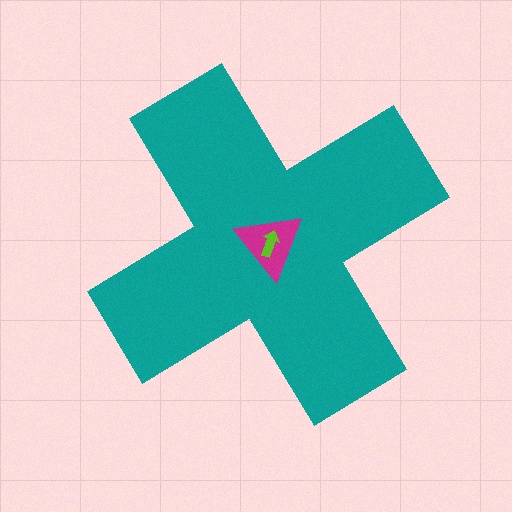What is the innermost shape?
The lime arrow.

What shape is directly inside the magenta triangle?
The lime arrow.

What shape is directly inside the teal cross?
The magenta triangle.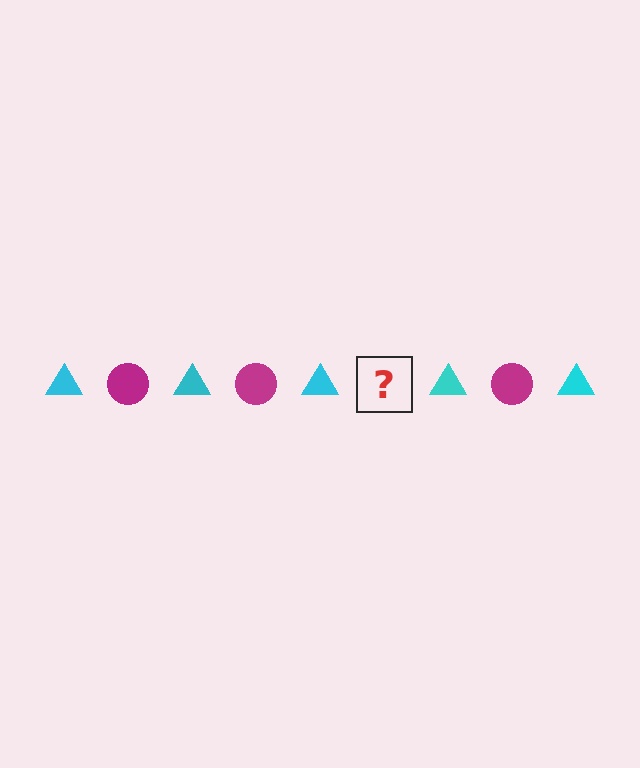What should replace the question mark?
The question mark should be replaced with a magenta circle.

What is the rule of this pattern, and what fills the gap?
The rule is that the pattern alternates between cyan triangle and magenta circle. The gap should be filled with a magenta circle.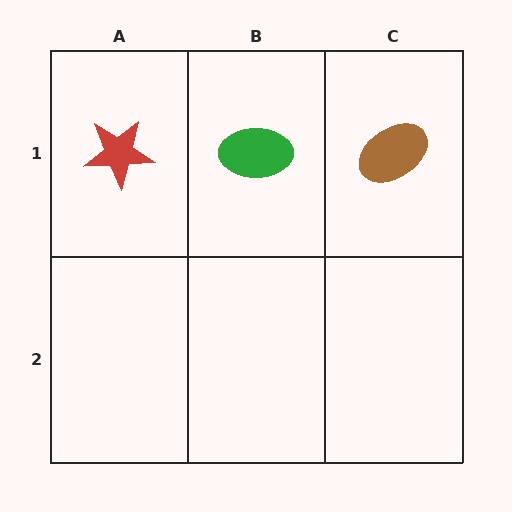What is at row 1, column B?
A green ellipse.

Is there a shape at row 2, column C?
No, that cell is empty.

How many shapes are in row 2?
0 shapes.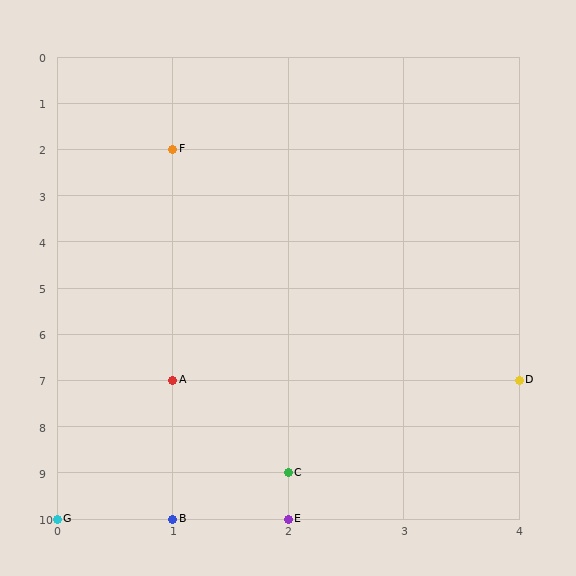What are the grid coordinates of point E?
Point E is at grid coordinates (2, 10).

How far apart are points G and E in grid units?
Points G and E are 2 columns apart.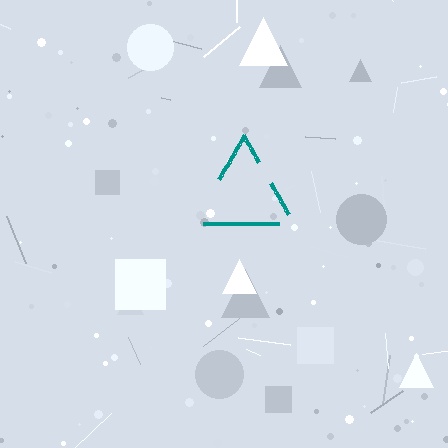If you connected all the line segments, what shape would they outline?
They would outline a triangle.